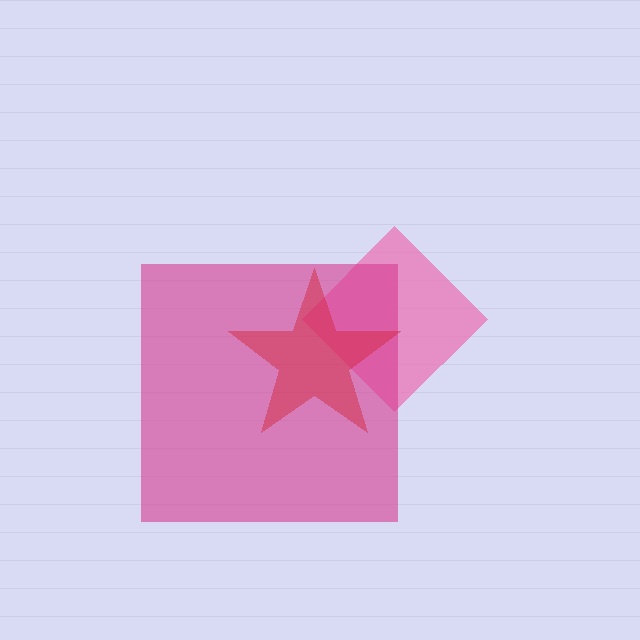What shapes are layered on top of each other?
The layered shapes are: a pink diamond, a magenta square, a red star.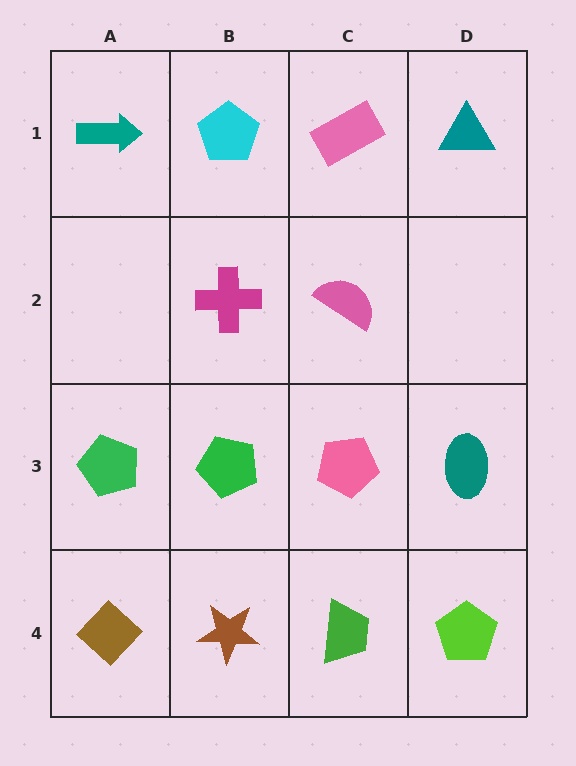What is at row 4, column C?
A green trapezoid.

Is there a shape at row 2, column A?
No, that cell is empty.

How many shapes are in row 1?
4 shapes.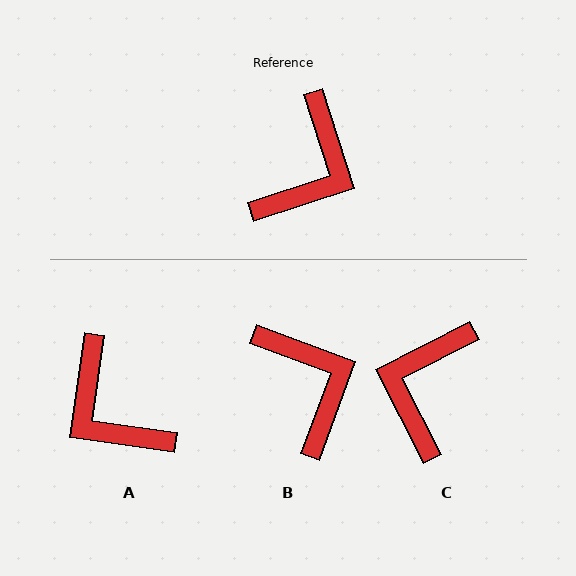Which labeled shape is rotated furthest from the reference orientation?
C, about 171 degrees away.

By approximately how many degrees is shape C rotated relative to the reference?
Approximately 171 degrees clockwise.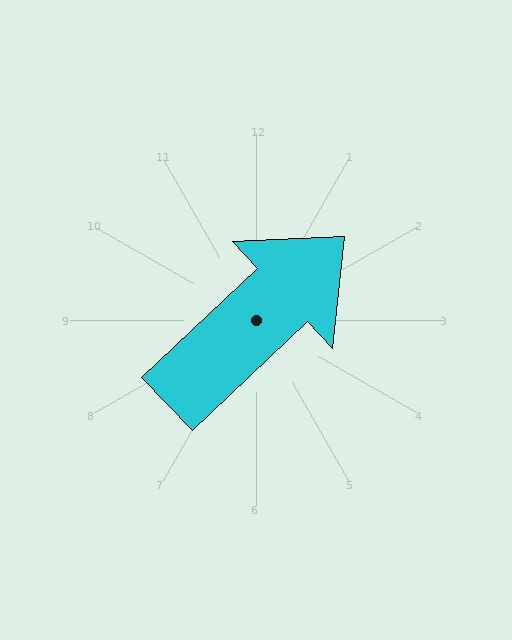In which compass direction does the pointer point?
Northeast.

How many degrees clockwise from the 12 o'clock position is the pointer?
Approximately 47 degrees.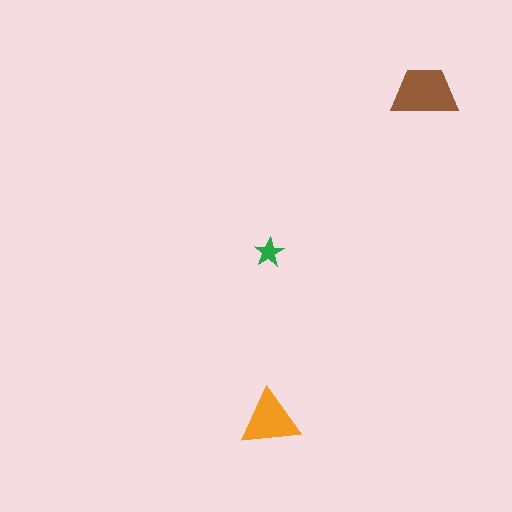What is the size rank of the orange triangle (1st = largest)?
2nd.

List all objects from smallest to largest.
The green star, the orange triangle, the brown trapezoid.